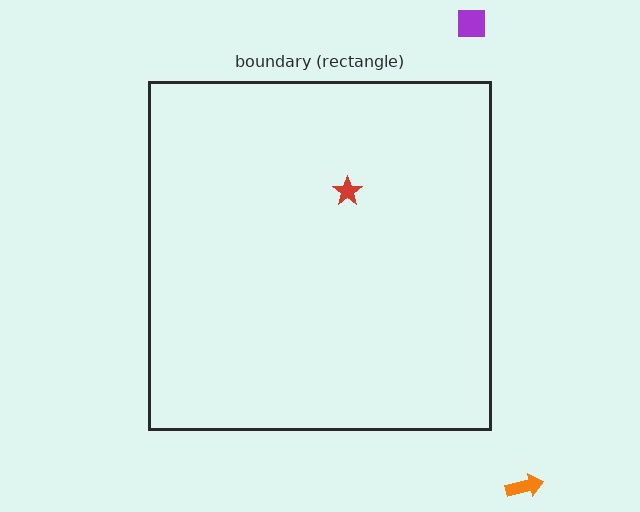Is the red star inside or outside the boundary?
Inside.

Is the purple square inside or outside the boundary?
Outside.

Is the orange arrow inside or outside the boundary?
Outside.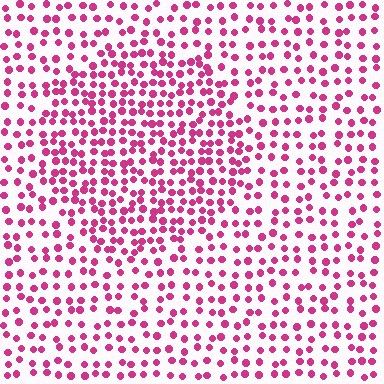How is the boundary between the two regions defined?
The boundary is defined by a change in element density (approximately 1.7x ratio). All elements are the same color, size, and shape.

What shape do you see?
I see a circle.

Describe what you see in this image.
The image contains small magenta elements arranged at two different densities. A circle-shaped region is visible where the elements are more densely packed than the surrounding area.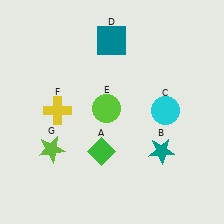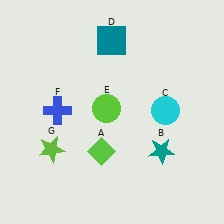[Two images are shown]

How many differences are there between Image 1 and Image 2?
There are 2 differences between the two images.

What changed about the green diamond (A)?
In Image 1, A is green. In Image 2, it changed to lime.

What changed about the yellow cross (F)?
In Image 1, F is yellow. In Image 2, it changed to blue.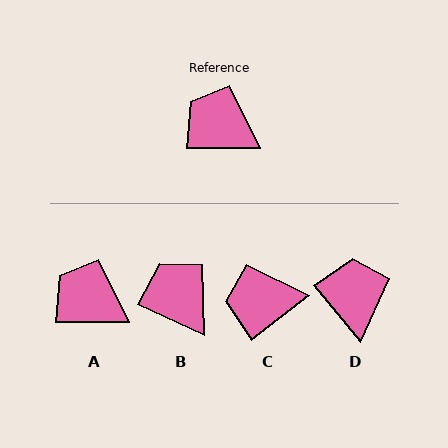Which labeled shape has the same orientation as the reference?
A.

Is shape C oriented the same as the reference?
No, it is off by about 38 degrees.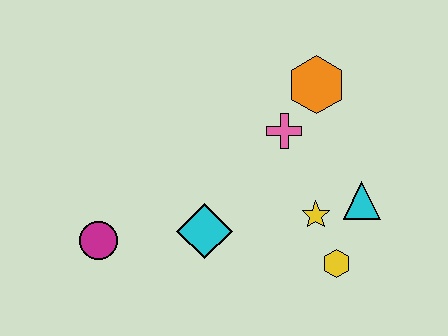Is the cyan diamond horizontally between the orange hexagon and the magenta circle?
Yes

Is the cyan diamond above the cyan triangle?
No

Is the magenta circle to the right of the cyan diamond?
No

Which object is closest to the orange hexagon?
The pink cross is closest to the orange hexagon.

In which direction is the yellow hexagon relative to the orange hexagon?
The yellow hexagon is below the orange hexagon.